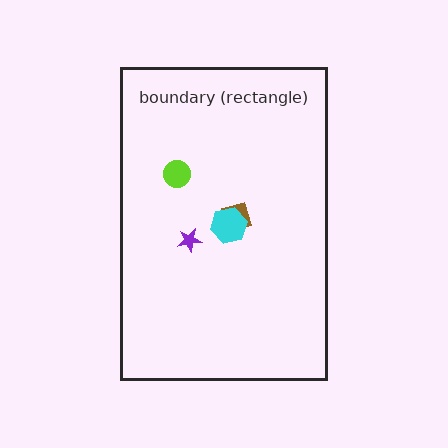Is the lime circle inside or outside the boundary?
Inside.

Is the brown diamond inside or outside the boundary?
Inside.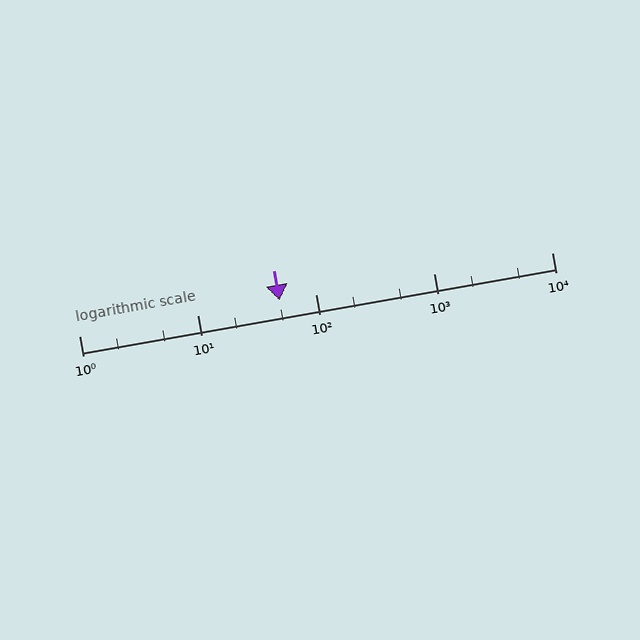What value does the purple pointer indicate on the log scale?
The pointer indicates approximately 50.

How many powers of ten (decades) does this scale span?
The scale spans 4 decades, from 1 to 10000.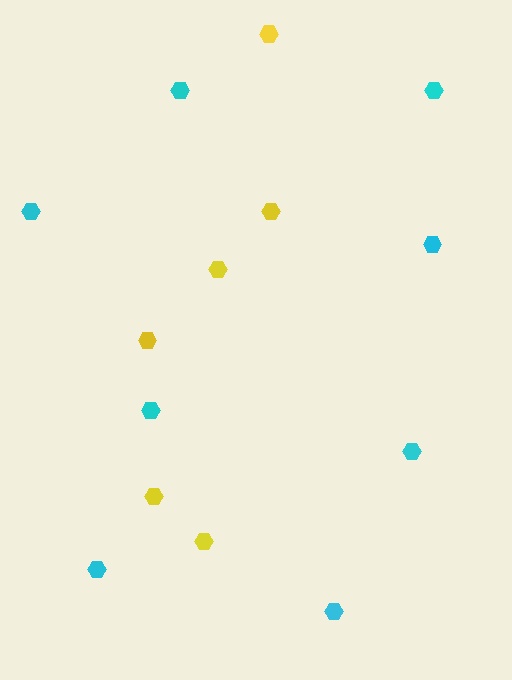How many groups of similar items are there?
There are 2 groups: one group of yellow hexagons (6) and one group of cyan hexagons (8).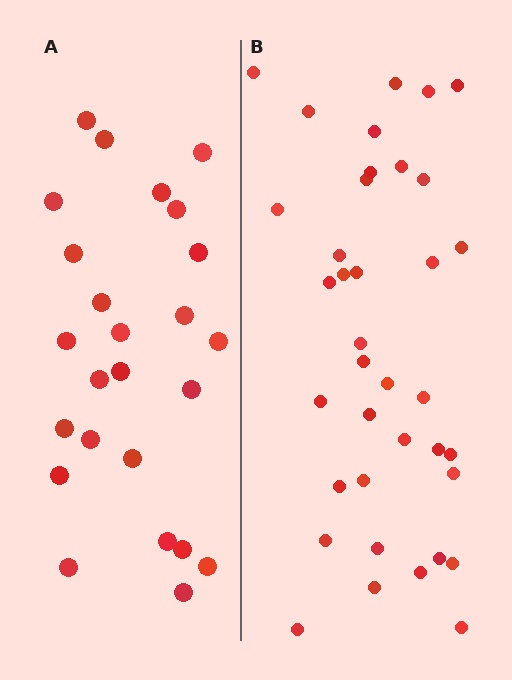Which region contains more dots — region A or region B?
Region B (the right region) has more dots.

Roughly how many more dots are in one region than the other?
Region B has roughly 12 or so more dots than region A.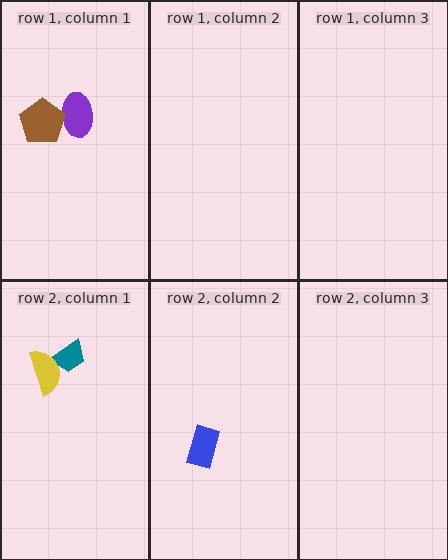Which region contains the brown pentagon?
The row 1, column 1 region.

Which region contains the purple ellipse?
The row 1, column 1 region.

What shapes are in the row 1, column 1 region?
The purple ellipse, the brown pentagon.